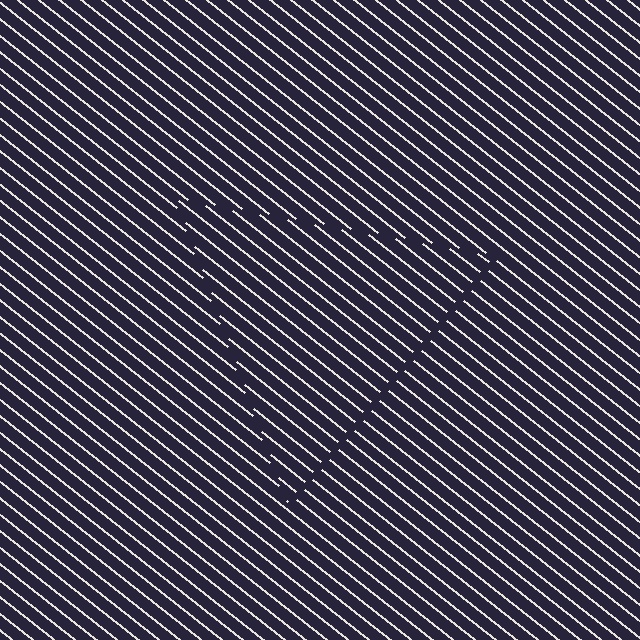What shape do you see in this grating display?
An illusory triangle. The interior of the shape contains the same grating, shifted by half a period — the contour is defined by the phase discontinuity where line-ends from the inner and outer gratings abut.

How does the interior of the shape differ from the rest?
The interior of the shape contains the same grating, shifted by half a period — the contour is defined by the phase discontinuity where line-ends from the inner and outer gratings abut.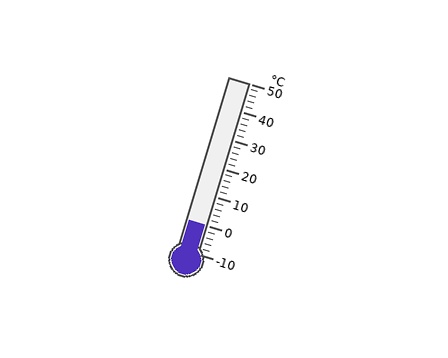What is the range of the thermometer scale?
The thermometer scale ranges from -10°C to 50°C.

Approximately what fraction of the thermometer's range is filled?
The thermometer is filled to approximately 15% of its range.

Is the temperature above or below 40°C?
The temperature is below 40°C.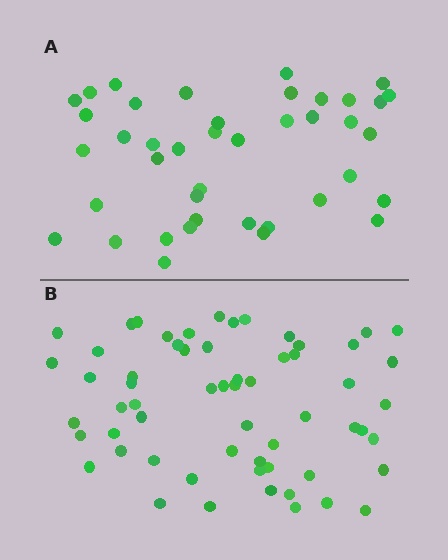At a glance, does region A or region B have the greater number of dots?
Region B (the bottom region) has more dots.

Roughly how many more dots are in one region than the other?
Region B has approximately 20 more dots than region A.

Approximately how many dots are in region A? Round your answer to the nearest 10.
About 40 dots. (The exact count is 41, which rounds to 40.)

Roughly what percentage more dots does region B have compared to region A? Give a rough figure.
About 45% more.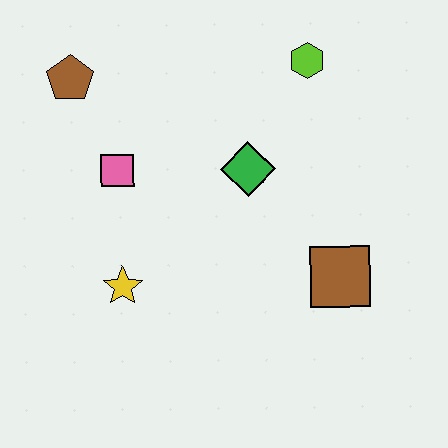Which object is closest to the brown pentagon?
The pink square is closest to the brown pentagon.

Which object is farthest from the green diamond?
The brown pentagon is farthest from the green diamond.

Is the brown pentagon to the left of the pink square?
Yes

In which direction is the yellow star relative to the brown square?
The yellow star is to the left of the brown square.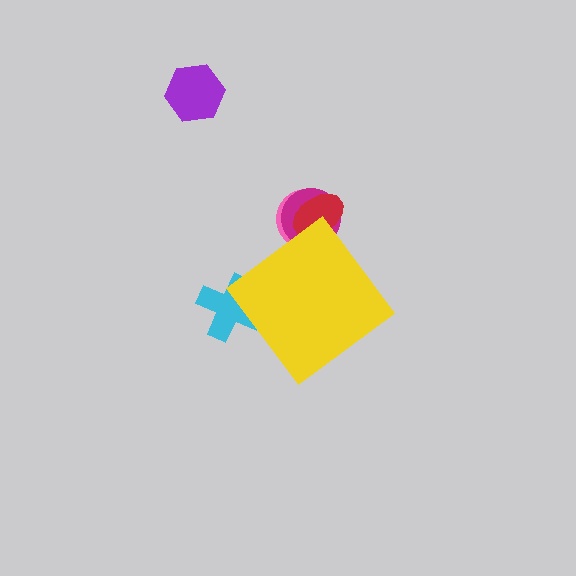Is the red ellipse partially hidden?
Yes, the red ellipse is partially hidden behind the yellow diamond.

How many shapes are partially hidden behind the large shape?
4 shapes are partially hidden.